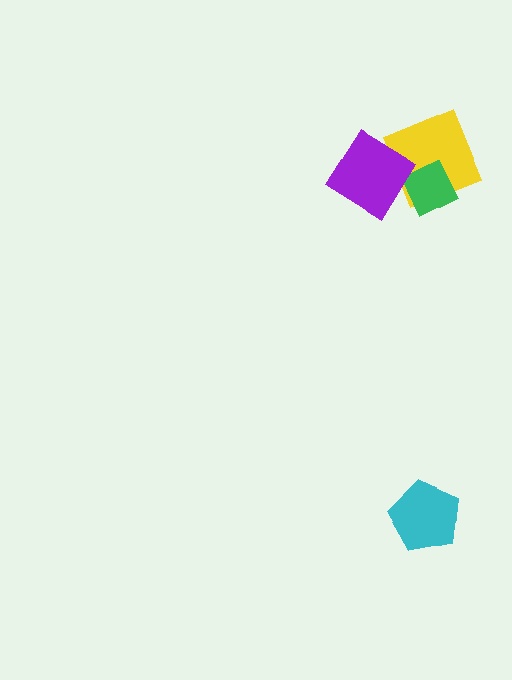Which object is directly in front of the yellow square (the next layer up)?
The green diamond is directly in front of the yellow square.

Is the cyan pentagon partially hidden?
No, no other shape covers it.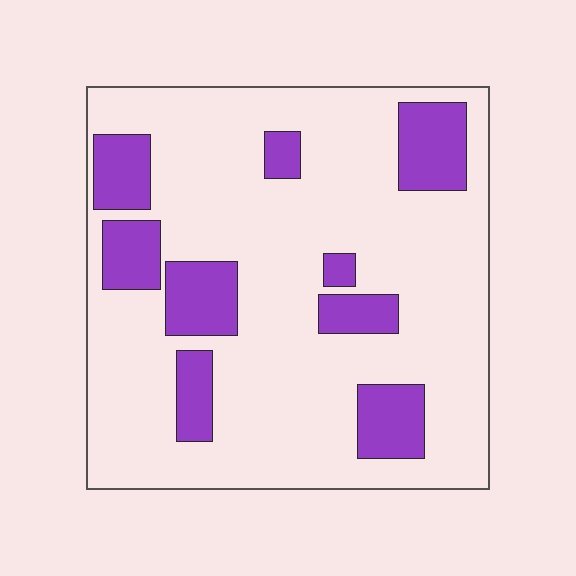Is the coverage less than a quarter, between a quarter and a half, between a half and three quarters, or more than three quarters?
Less than a quarter.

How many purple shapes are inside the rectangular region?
9.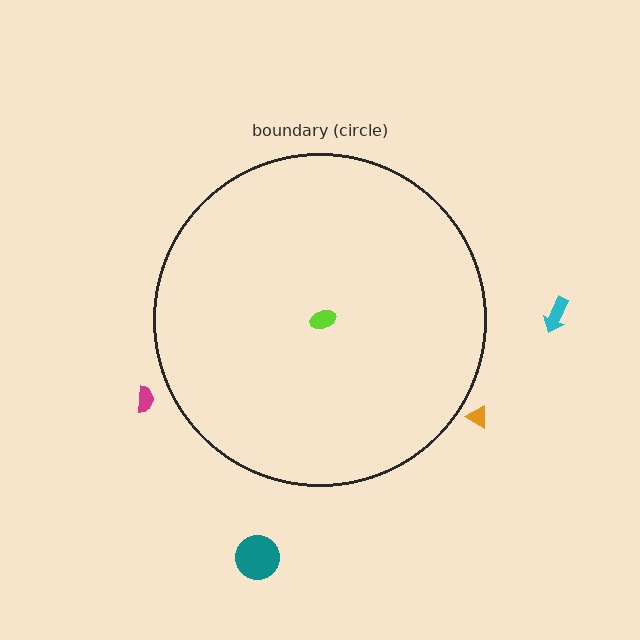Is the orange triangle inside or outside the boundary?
Outside.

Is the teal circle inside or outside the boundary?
Outside.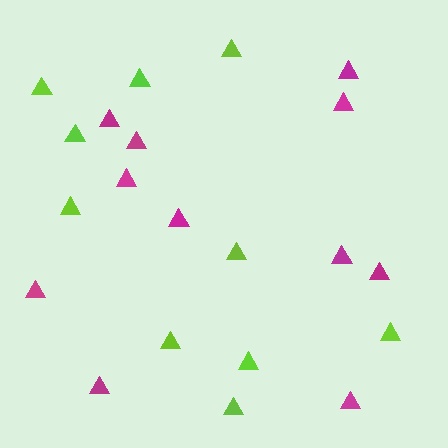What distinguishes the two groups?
There are 2 groups: one group of magenta triangles (11) and one group of lime triangles (10).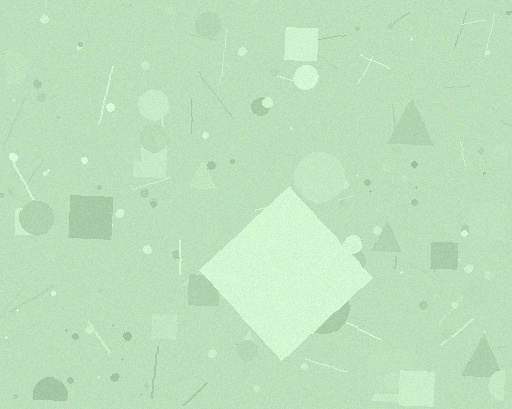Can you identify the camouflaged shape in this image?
The camouflaged shape is a diamond.